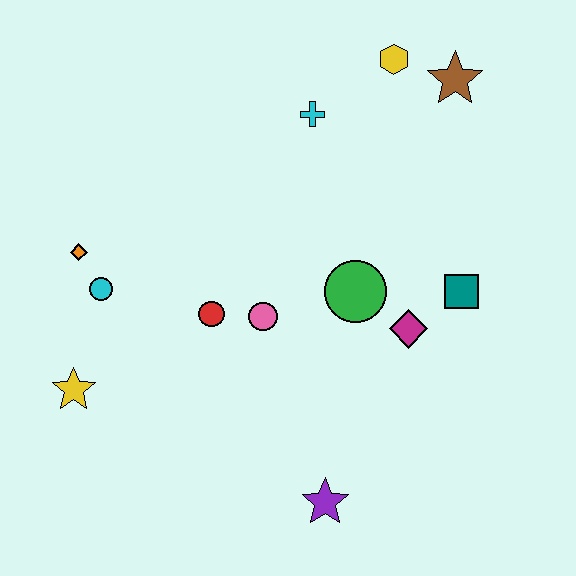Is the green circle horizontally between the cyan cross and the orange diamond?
No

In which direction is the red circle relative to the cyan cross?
The red circle is below the cyan cross.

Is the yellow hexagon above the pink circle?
Yes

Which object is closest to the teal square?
The magenta diamond is closest to the teal square.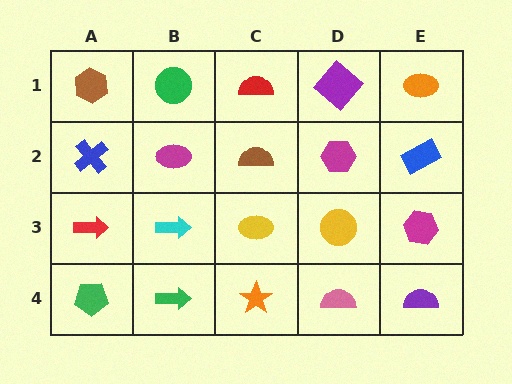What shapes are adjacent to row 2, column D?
A purple diamond (row 1, column D), a yellow circle (row 3, column D), a brown semicircle (row 2, column C), a blue rectangle (row 2, column E).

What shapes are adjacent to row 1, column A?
A blue cross (row 2, column A), a green circle (row 1, column B).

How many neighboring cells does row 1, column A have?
2.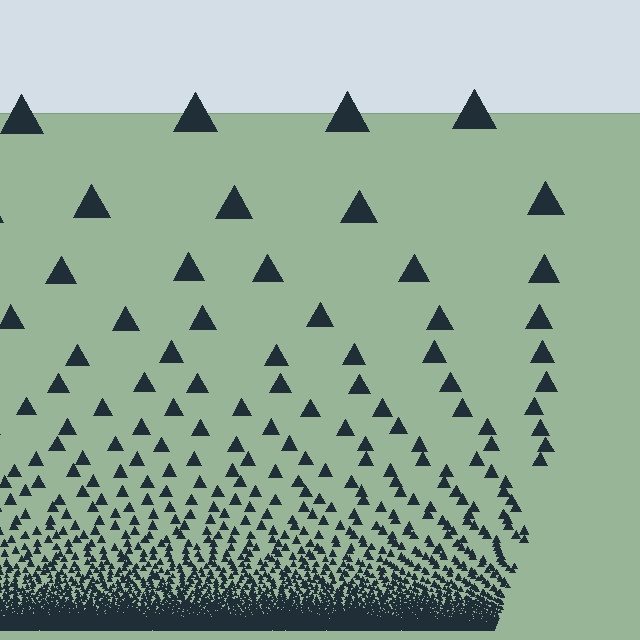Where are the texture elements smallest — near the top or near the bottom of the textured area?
Near the bottom.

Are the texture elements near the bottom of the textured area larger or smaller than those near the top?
Smaller. The gradient is inverted — elements near the bottom are smaller and denser.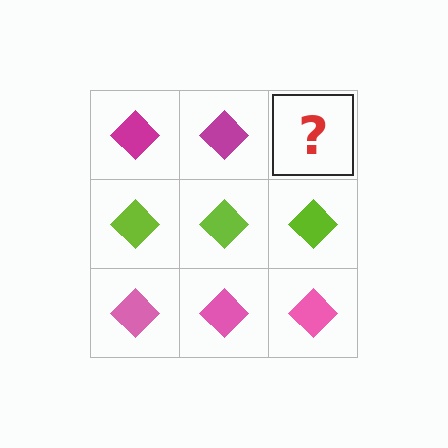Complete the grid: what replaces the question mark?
The question mark should be replaced with a magenta diamond.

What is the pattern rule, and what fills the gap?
The rule is that each row has a consistent color. The gap should be filled with a magenta diamond.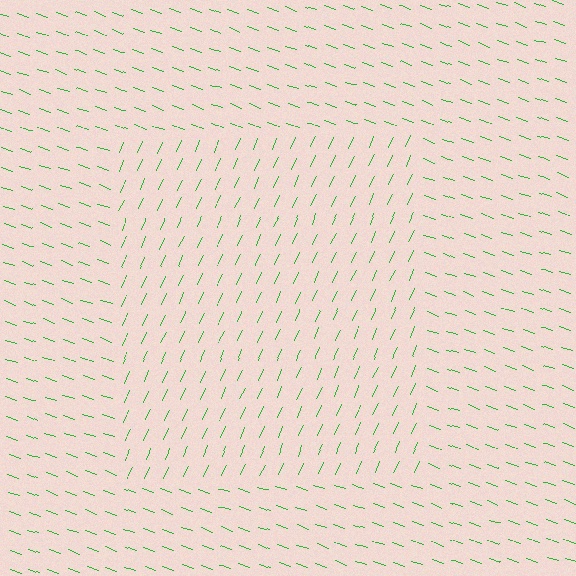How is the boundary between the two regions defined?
The boundary is defined purely by a change in line orientation (approximately 85 degrees difference). All lines are the same color and thickness.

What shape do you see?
I see a rectangle.